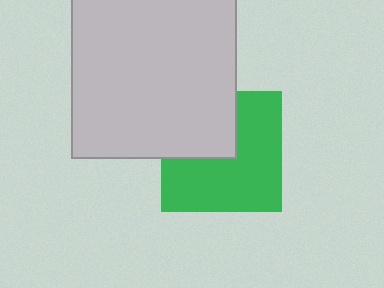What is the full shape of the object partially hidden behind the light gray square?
The partially hidden object is a green square.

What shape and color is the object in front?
The object in front is a light gray square.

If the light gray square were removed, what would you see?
You would see the complete green square.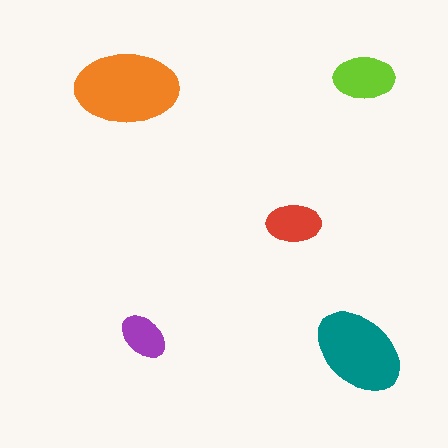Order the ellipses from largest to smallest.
the orange one, the teal one, the lime one, the red one, the purple one.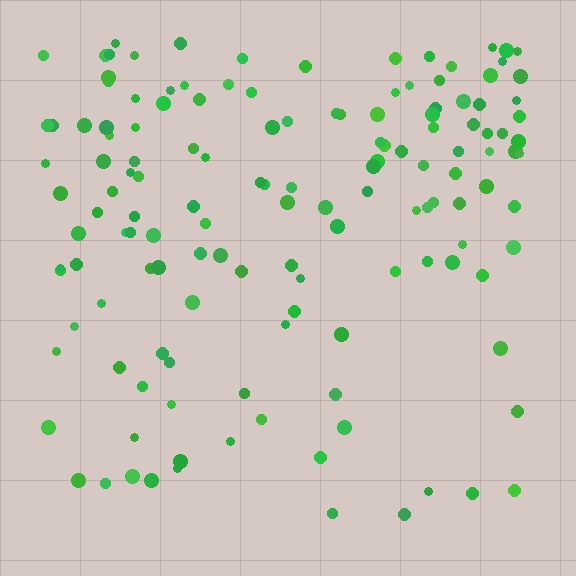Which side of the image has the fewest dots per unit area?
The bottom.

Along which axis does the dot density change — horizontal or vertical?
Vertical.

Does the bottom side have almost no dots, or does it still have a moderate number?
Still a moderate number, just noticeably fewer than the top.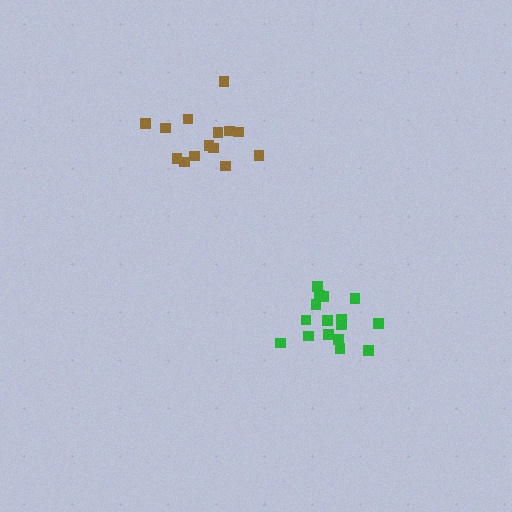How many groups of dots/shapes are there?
There are 2 groups.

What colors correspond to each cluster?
The clusters are colored: brown, green.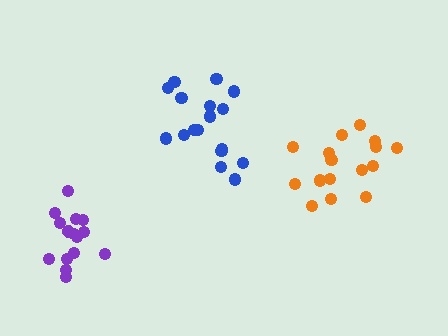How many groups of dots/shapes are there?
There are 3 groups.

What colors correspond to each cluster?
The clusters are colored: purple, blue, orange.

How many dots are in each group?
Group 1: 15 dots, Group 2: 17 dots, Group 3: 16 dots (48 total).